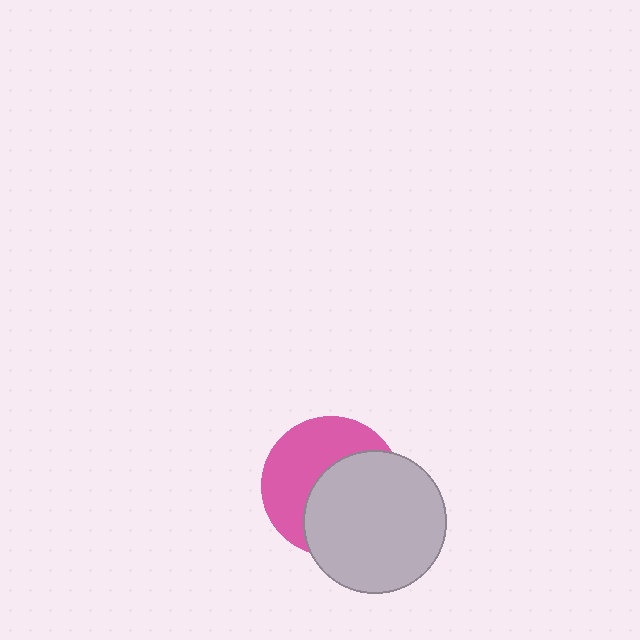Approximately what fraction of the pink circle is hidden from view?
Roughly 52% of the pink circle is hidden behind the light gray circle.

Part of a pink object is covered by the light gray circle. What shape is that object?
It is a circle.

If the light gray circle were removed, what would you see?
You would see the complete pink circle.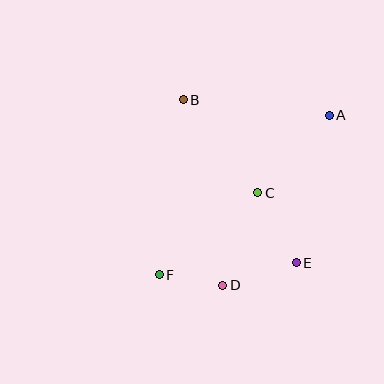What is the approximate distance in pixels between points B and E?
The distance between B and E is approximately 198 pixels.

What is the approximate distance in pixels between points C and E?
The distance between C and E is approximately 79 pixels.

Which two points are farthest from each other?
Points A and F are farthest from each other.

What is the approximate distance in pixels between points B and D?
The distance between B and D is approximately 190 pixels.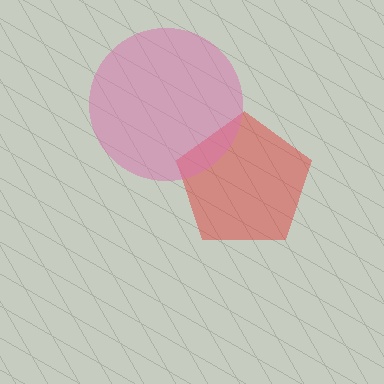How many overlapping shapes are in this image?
There are 2 overlapping shapes in the image.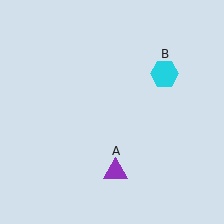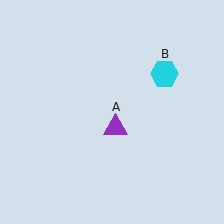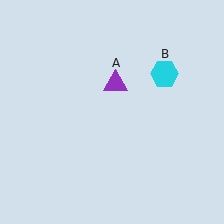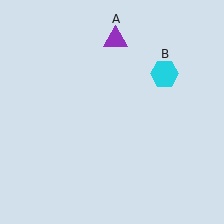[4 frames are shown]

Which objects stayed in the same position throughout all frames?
Cyan hexagon (object B) remained stationary.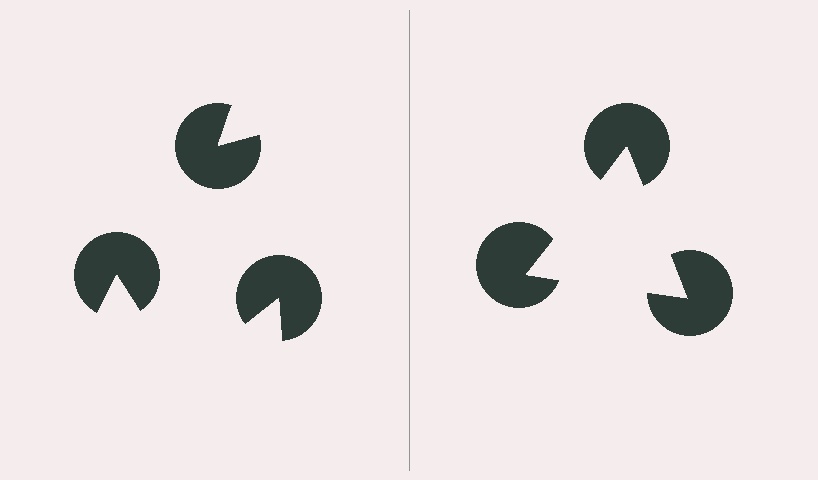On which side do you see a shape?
An illusory triangle appears on the right side. On the left side the wedge cuts are rotated, so no coherent shape forms.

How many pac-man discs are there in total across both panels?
6 — 3 on each side.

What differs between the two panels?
The pac-man discs are positioned identically on both sides; only the wedge orientations differ. On the right they align to a triangle; on the left they are misaligned.